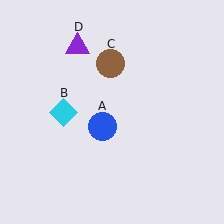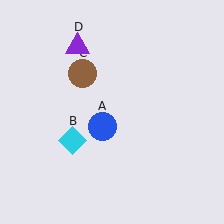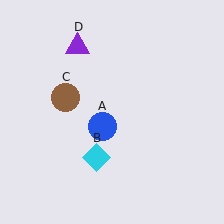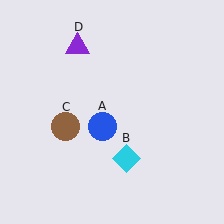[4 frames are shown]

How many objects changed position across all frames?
2 objects changed position: cyan diamond (object B), brown circle (object C).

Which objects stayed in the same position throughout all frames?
Blue circle (object A) and purple triangle (object D) remained stationary.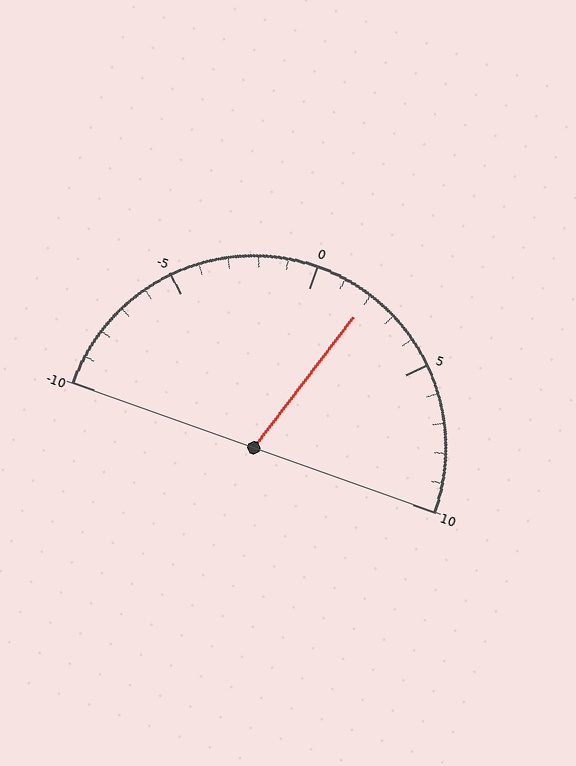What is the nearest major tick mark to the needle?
The nearest major tick mark is 0.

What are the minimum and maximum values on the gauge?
The gauge ranges from -10 to 10.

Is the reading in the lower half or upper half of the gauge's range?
The reading is in the upper half of the range (-10 to 10).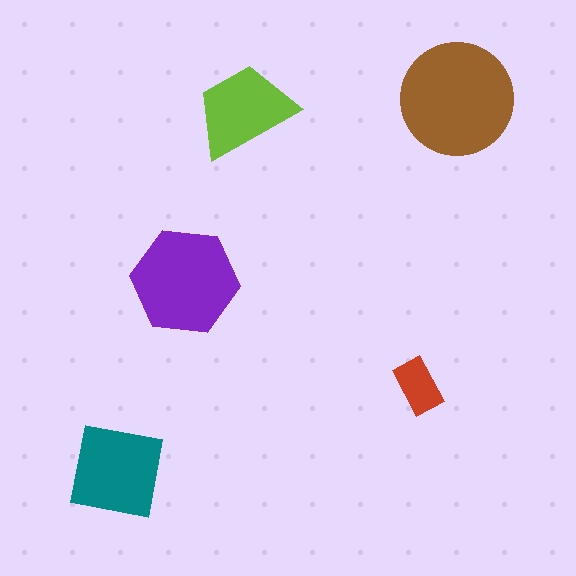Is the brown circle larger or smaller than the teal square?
Larger.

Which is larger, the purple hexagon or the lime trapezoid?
The purple hexagon.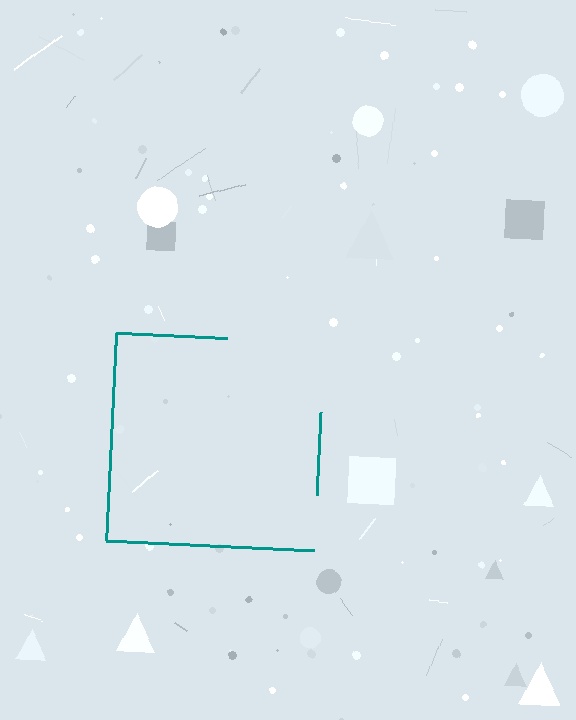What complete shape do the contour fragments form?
The contour fragments form a square.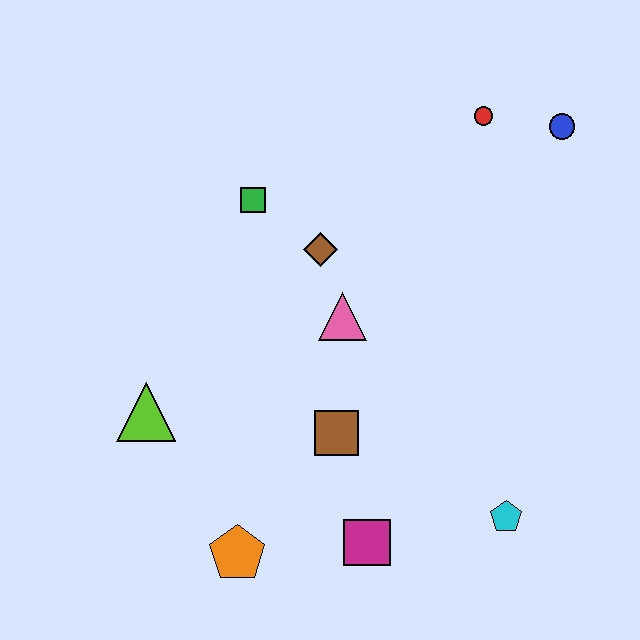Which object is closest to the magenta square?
The brown square is closest to the magenta square.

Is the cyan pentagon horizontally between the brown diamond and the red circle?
No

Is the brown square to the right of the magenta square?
No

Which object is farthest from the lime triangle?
The blue circle is farthest from the lime triangle.